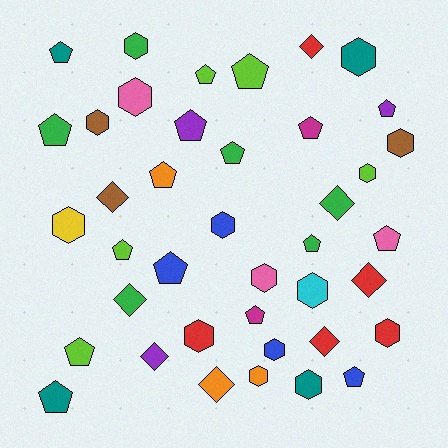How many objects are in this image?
There are 40 objects.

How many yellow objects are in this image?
There is 1 yellow object.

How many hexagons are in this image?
There are 15 hexagons.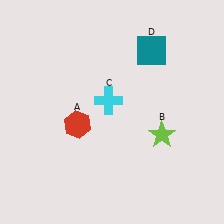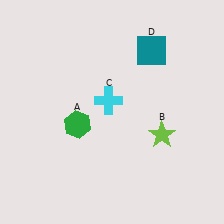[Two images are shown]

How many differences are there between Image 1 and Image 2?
There is 1 difference between the two images.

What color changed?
The hexagon (A) changed from red in Image 1 to green in Image 2.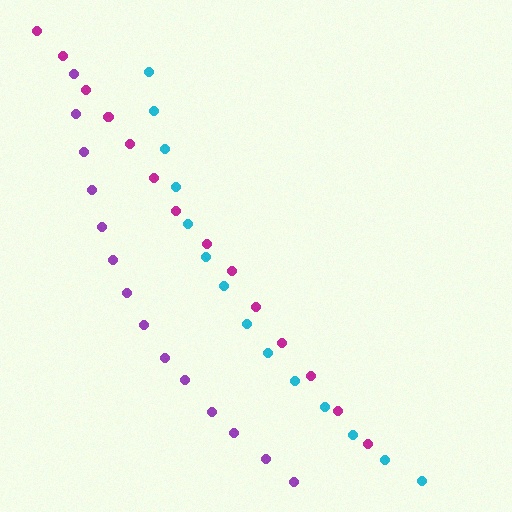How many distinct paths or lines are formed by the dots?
There are 3 distinct paths.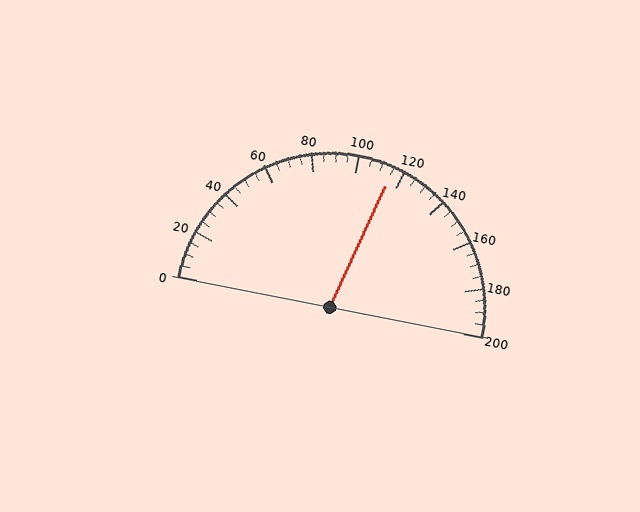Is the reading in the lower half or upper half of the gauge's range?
The reading is in the upper half of the range (0 to 200).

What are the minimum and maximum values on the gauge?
The gauge ranges from 0 to 200.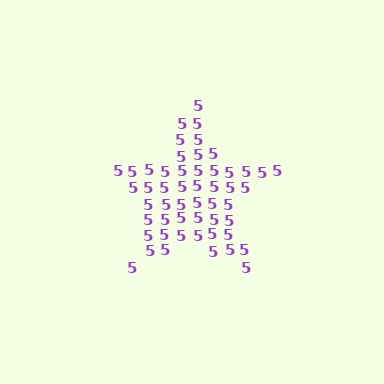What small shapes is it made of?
It is made of small digit 5's.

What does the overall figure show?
The overall figure shows a star.